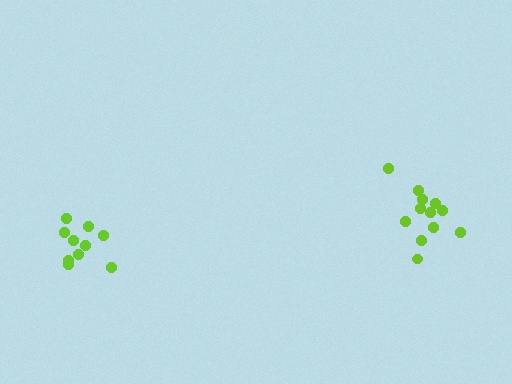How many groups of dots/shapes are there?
There are 2 groups.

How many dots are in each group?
Group 1: 12 dots, Group 2: 10 dots (22 total).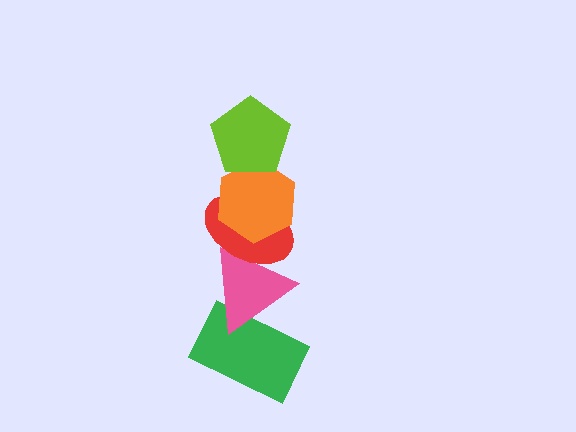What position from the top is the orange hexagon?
The orange hexagon is 2nd from the top.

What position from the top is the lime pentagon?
The lime pentagon is 1st from the top.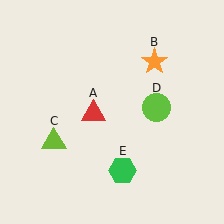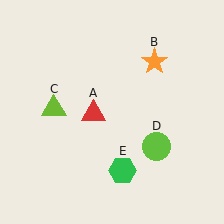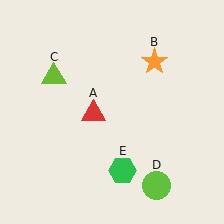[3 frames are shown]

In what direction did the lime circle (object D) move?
The lime circle (object D) moved down.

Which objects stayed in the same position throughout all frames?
Red triangle (object A) and orange star (object B) and green hexagon (object E) remained stationary.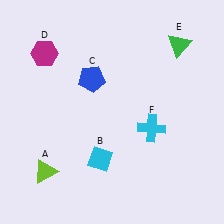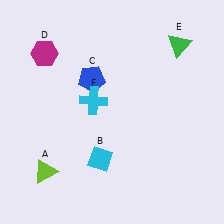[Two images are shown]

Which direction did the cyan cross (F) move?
The cyan cross (F) moved left.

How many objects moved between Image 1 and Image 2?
1 object moved between the two images.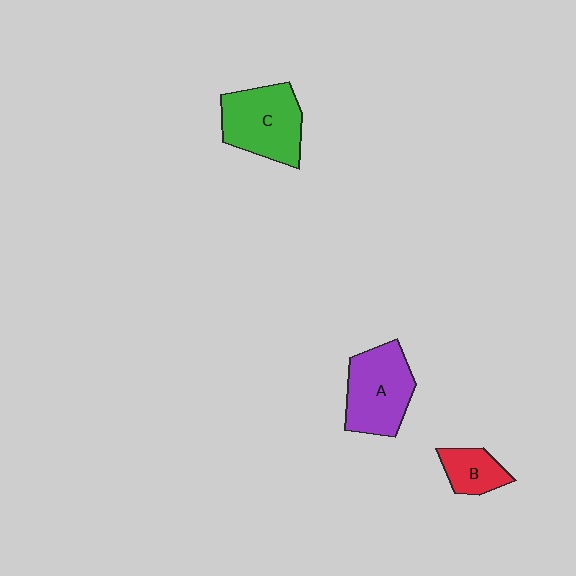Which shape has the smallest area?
Shape B (red).